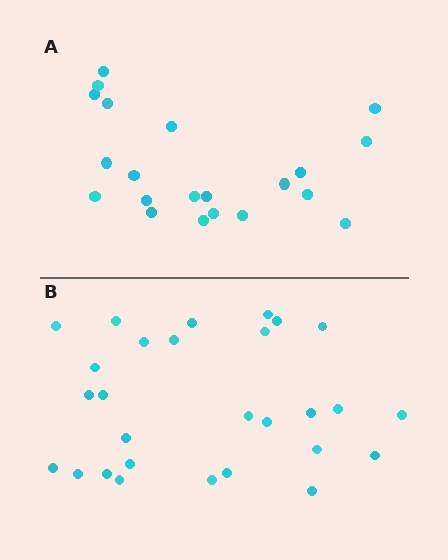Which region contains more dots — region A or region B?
Region B (the bottom region) has more dots.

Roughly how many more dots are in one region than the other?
Region B has roughly 8 or so more dots than region A.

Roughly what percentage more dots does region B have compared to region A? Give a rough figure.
About 35% more.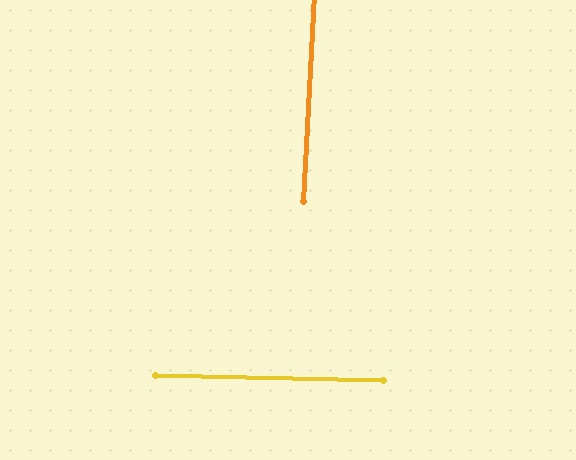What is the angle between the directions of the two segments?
Approximately 88 degrees.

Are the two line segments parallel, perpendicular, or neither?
Perpendicular — they meet at approximately 88°.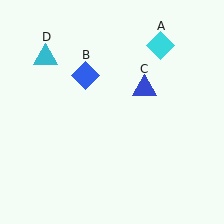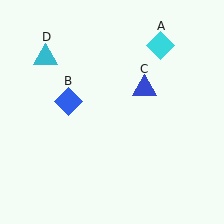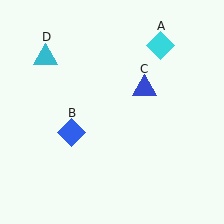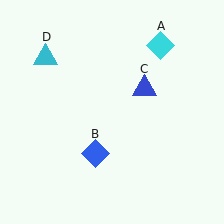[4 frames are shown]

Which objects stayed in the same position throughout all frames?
Cyan diamond (object A) and blue triangle (object C) and cyan triangle (object D) remained stationary.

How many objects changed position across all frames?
1 object changed position: blue diamond (object B).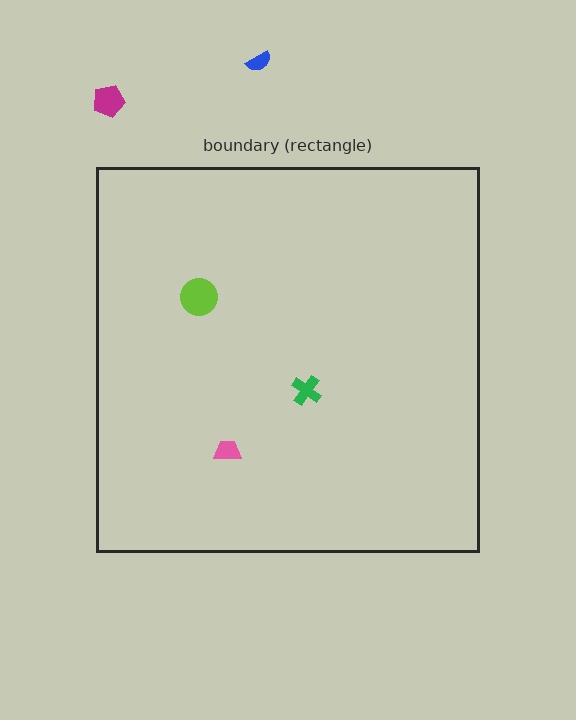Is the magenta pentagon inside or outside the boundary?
Outside.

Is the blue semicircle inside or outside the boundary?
Outside.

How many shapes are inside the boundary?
3 inside, 2 outside.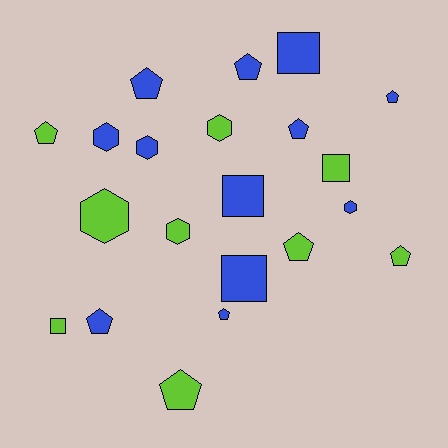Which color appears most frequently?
Blue, with 12 objects.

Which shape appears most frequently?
Pentagon, with 10 objects.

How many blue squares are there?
There are 3 blue squares.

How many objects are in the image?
There are 21 objects.